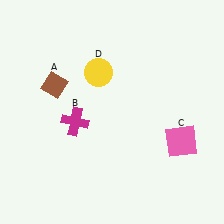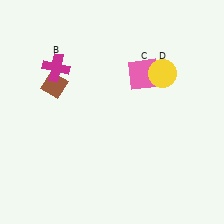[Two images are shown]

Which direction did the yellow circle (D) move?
The yellow circle (D) moved right.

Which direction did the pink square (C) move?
The pink square (C) moved up.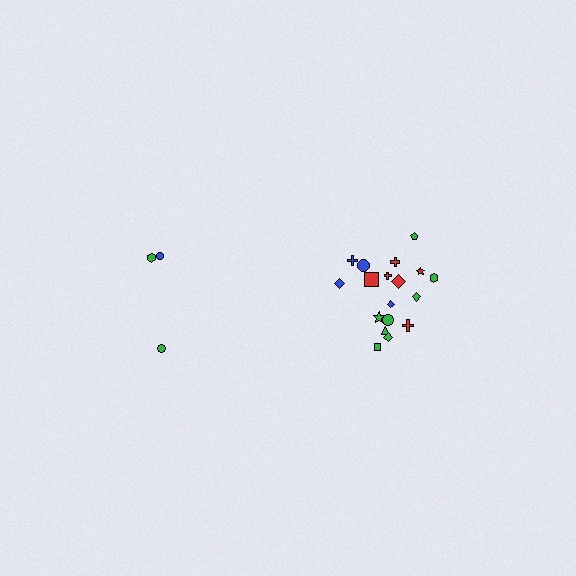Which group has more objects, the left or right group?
The right group.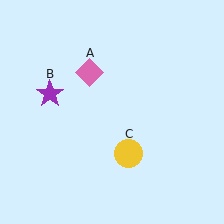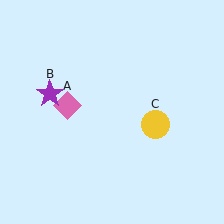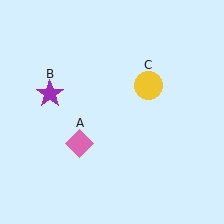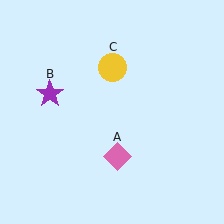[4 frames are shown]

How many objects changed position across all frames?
2 objects changed position: pink diamond (object A), yellow circle (object C).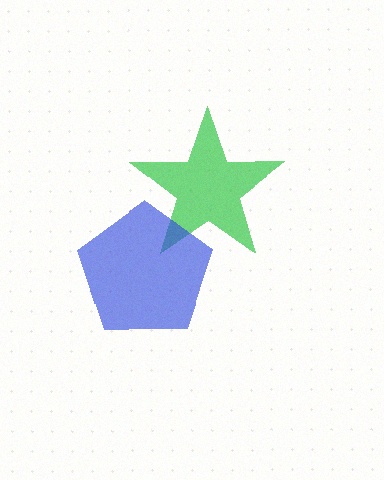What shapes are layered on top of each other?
The layered shapes are: a green star, a blue pentagon.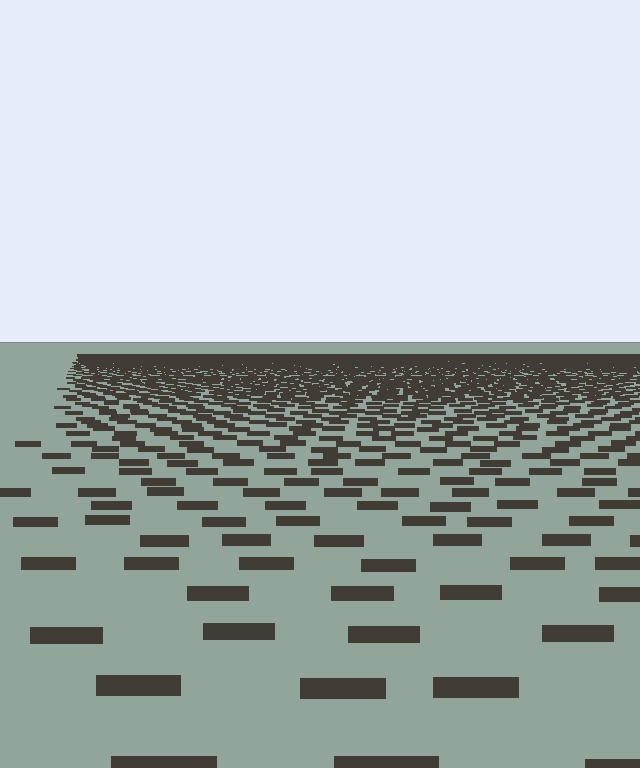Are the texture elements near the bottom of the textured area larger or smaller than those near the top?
Larger. Near the bottom, elements are closer to the viewer and appear at a bigger on-screen size.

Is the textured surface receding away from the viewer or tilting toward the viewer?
The surface is receding away from the viewer. Texture elements get smaller and denser toward the top.